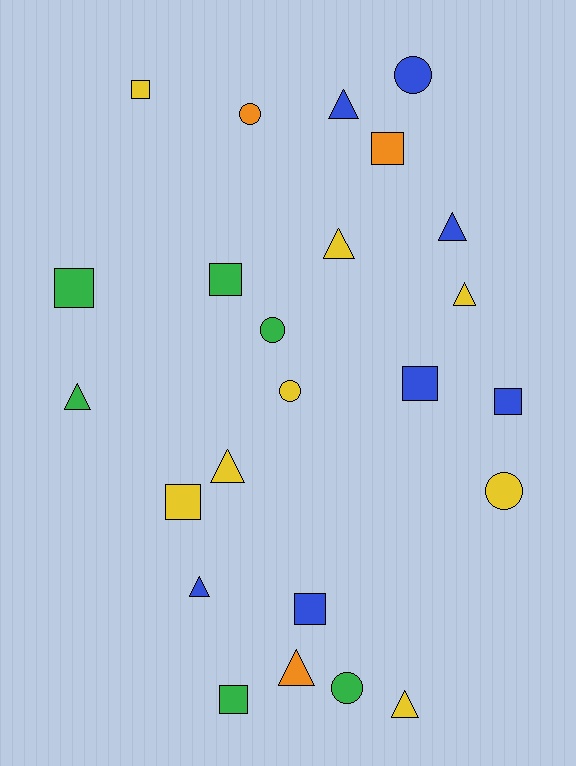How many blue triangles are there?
There are 3 blue triangles.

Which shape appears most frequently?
Triangle, with 9 objects.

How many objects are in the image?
There are 24 objects.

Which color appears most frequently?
Yellow, with 8 objects.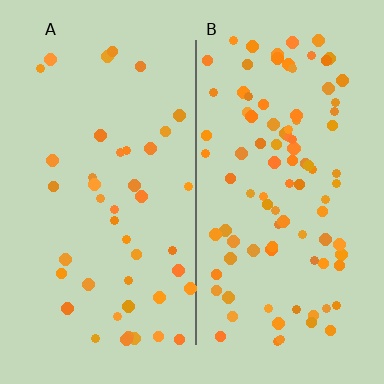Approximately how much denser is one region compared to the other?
Approximately 2.2× — region B over region A.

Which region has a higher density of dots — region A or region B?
B (the right).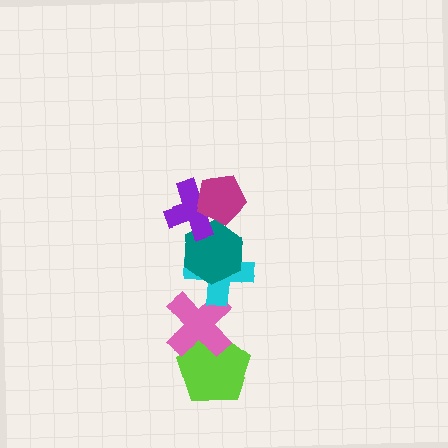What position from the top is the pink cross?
The pink cross is 5th from the top.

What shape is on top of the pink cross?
The cyan cross is on top of the pink cross.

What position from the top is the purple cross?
The purple cross is 2nd from the top.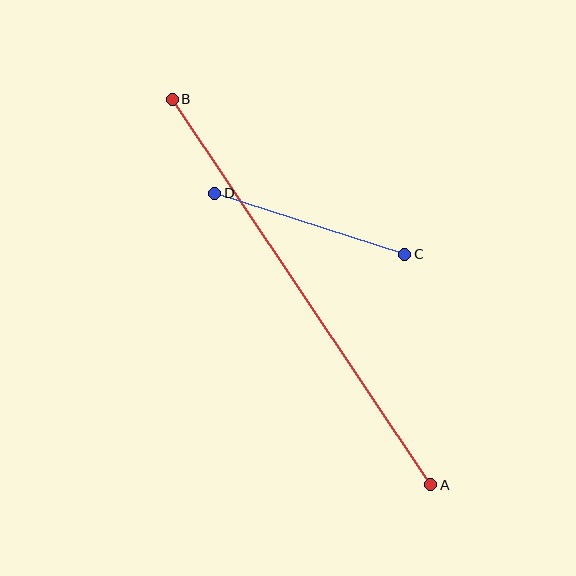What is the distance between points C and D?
The distance is approximately 200 pixels.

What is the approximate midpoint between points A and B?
The midpoint is at approximately (301, 292) pixels.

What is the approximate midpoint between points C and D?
The midpoint is at approximately (310, 224) pixels.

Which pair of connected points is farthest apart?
Points A and B are farthest apart.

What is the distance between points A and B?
The distance is approximately 464 pixels.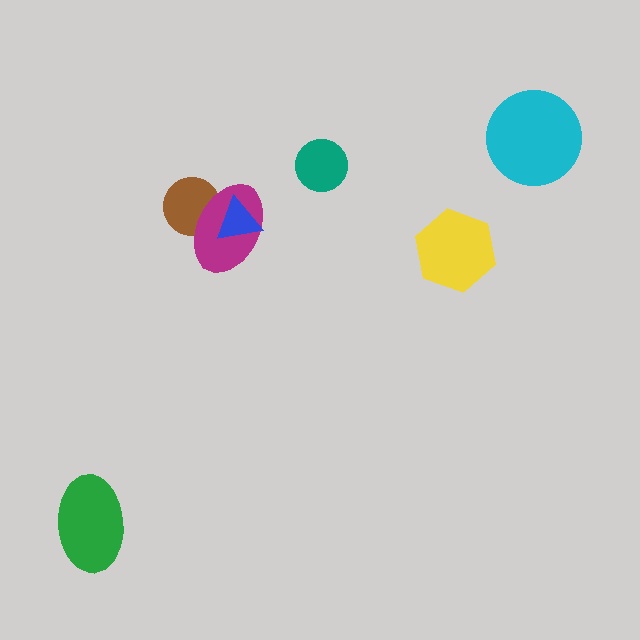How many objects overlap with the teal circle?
0 objects overlap with the teal circle.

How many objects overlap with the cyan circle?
0 objects overlap with the cyan circle.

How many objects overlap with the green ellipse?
0 objects overlap with the green ellipse.